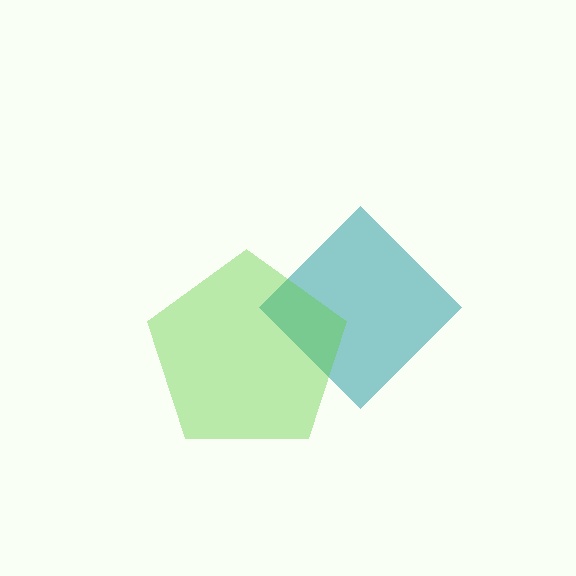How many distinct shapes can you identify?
There are 2 distinct shapes: a teal diamond, a lime pentagon.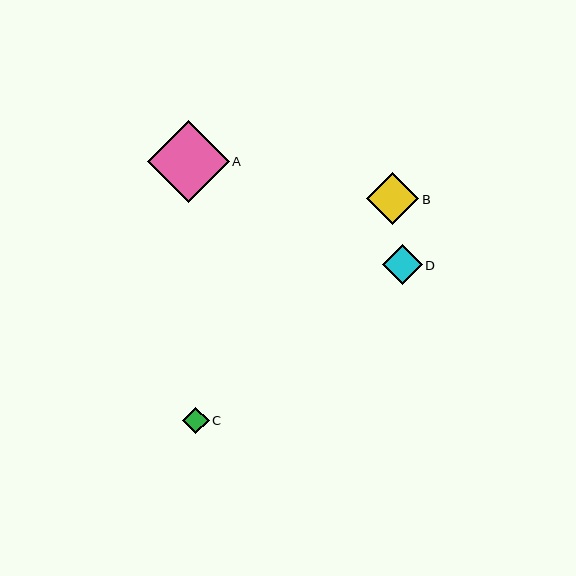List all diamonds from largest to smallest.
From largest to smallest: A, B, D, C.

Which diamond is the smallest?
Diamond C is the smallest with a size of approximately 26 pixels.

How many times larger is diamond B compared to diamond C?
Diamond B is approximately 2.0 times the size of diamond C.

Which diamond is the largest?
Diamond A is the largest with a size of approximately 81 pixels.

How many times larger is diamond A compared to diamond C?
Diamond A is approximately 3.1 times the size of diamond C.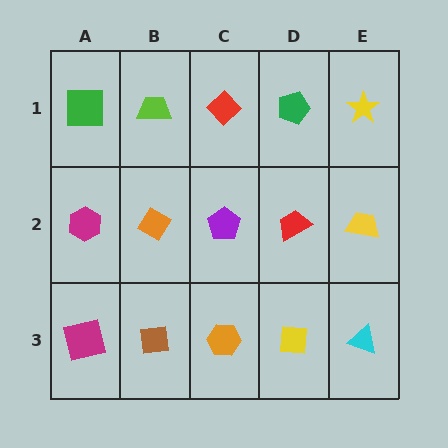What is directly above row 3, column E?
A yellow trapezoid.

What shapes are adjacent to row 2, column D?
A green pentagon (row 1, column D), a yellow square (row 3, column D), a purple pentagon (row 2, column C), a yellow trapezoid (row 2, column E).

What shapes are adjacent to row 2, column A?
A green square (row 1, column A), a magenta square (row 3, column A), an orange diamond (row 2, column B).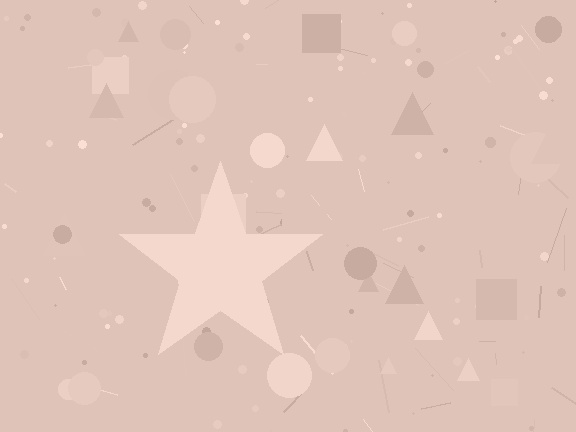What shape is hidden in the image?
A star is hidden in the image.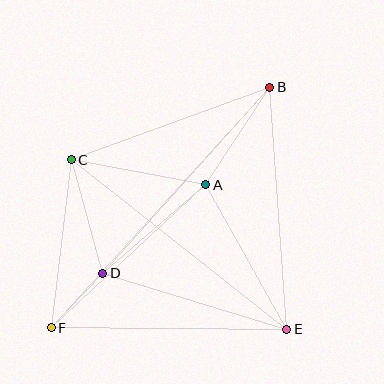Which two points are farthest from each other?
Points B and F are farthest from each other.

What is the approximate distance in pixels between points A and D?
The distance between A and D is approximately 136 pixels.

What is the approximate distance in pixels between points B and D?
The distance between B and D is approximately 250 pixels.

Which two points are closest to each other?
Points D and F are closest to each other.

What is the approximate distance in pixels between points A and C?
The distance between A and C is approximately 137 pixels.